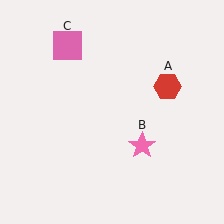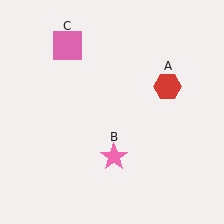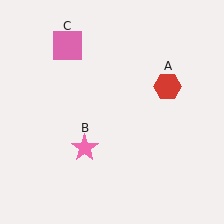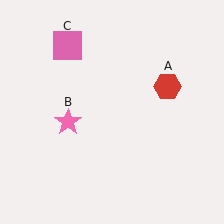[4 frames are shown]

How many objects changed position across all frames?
1 object changed position: pink star (object B).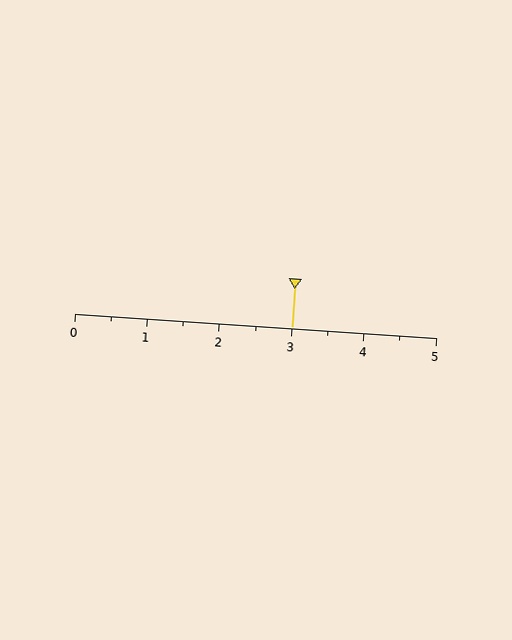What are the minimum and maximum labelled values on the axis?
The axis runs from 0 to 5.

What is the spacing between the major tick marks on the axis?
The major ticks are spaced 1 apart.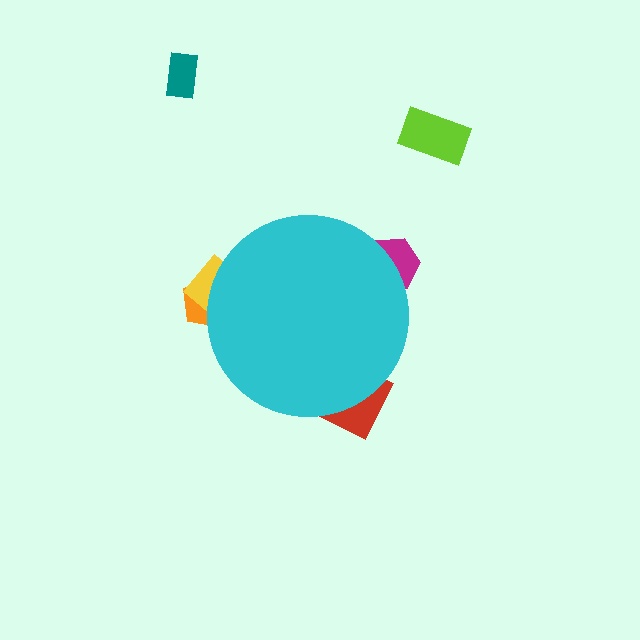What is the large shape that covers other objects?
A cyan circle.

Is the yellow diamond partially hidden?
Yes, the yellow diamond is partially hidden behind the cyan circle.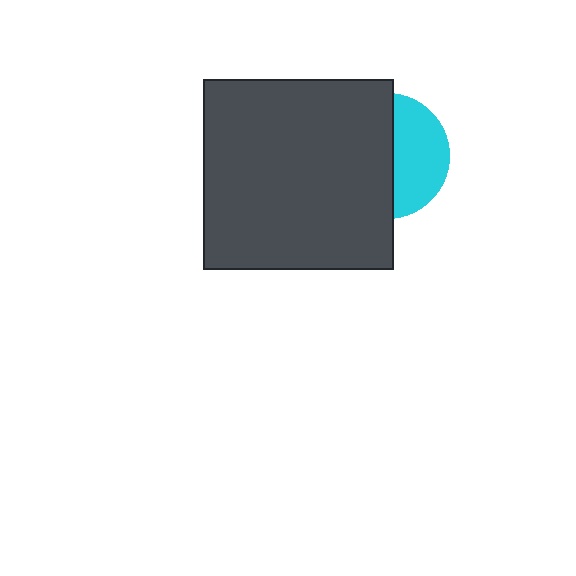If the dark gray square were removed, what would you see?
You would see the complete cyan circle.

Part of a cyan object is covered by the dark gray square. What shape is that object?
It is a circle.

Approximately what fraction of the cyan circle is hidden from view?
Roughly 57% of the cyan circle is hidden behind the dark gray square.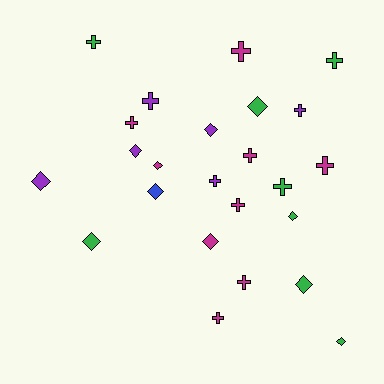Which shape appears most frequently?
Cross, with 13 objects.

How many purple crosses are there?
There are 3 purple crosses.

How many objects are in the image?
There are 24 objects.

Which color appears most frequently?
Magenta, with 9 objects.